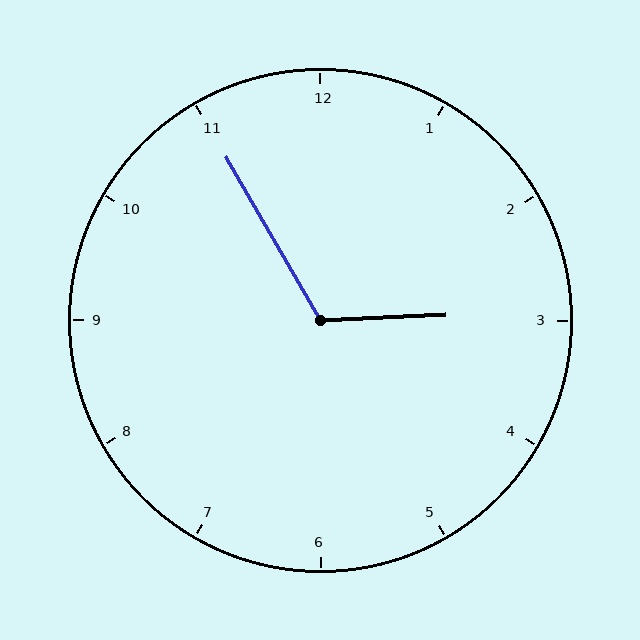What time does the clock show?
2:55.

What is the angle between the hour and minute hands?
Approximately 118 degrees.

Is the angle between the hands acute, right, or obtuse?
It is obtuse.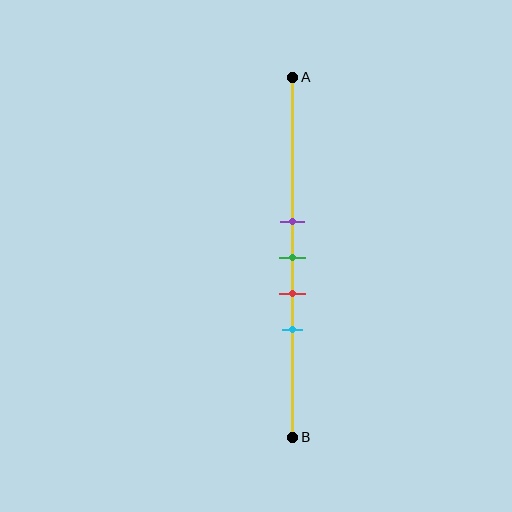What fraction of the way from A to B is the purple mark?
The purple mark is approximately 40% (0.4) of the way from A to B.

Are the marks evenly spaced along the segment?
Yes, the marks are approximately evenly spaced.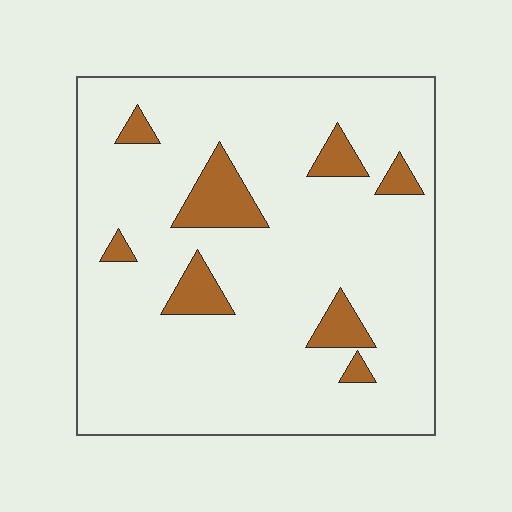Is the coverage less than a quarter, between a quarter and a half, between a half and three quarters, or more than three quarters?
Less than a quarter.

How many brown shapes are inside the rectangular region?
8.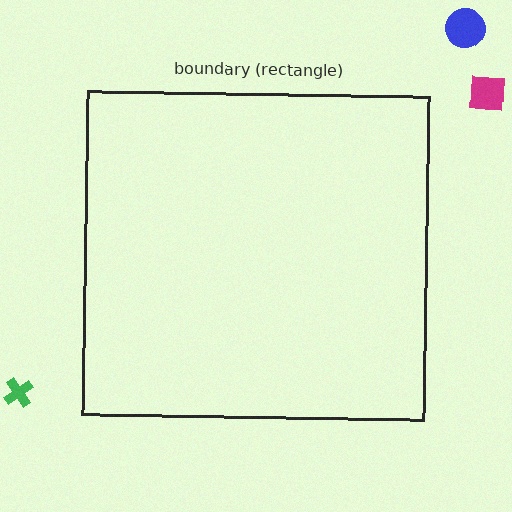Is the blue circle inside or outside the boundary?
Outside.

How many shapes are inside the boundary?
0 inside, 3 outside.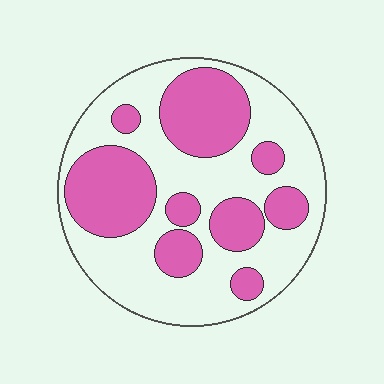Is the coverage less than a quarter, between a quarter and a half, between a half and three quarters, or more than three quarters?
Between a quarter and a half.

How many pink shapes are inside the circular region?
9.